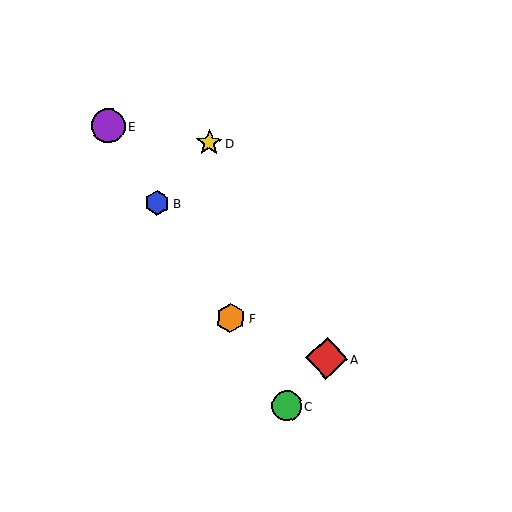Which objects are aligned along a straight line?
Objects B, C, E, F are aligned along a straight line.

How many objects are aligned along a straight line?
4 objects (B, C, E, F) are aligned along a straight line.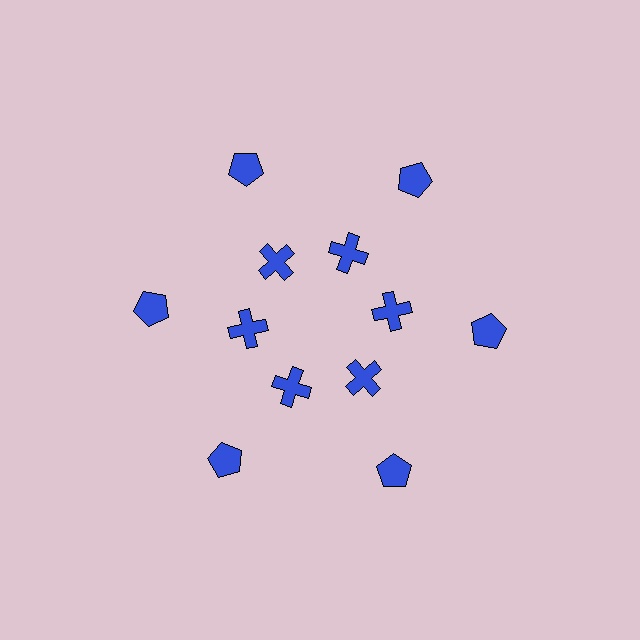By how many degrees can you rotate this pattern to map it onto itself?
The pattern maps onto itself every 60 degrees of rotation.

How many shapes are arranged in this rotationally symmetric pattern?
There are 12 shapes, arranged in 6 groups of 2.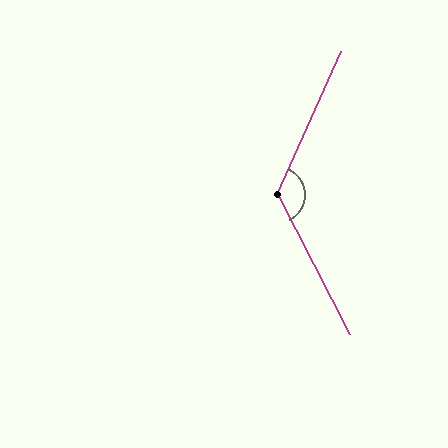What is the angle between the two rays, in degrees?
Approximately 129 degrees.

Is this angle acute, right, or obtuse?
It is obtuse.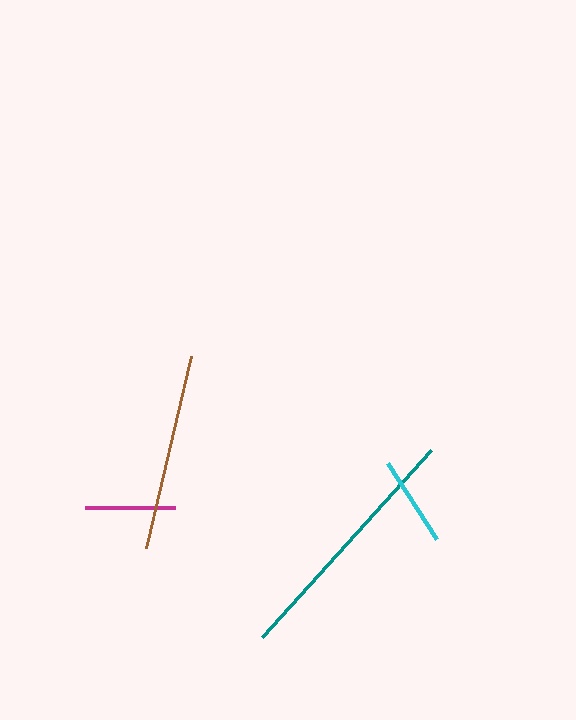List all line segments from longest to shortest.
From longest to shortest: teal, brown, cyan, magenta.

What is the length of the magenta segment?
The magenta segment is approximately 90 pixels long.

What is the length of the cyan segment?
The cyan segment is approximately 91 pixels long.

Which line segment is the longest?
The teal line is the longest at approximately 251 pixels.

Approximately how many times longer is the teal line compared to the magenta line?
The teal line is approximately 2.8 times the length of the magenta line.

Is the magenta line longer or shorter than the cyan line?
The cyan line is longer than the magenta line.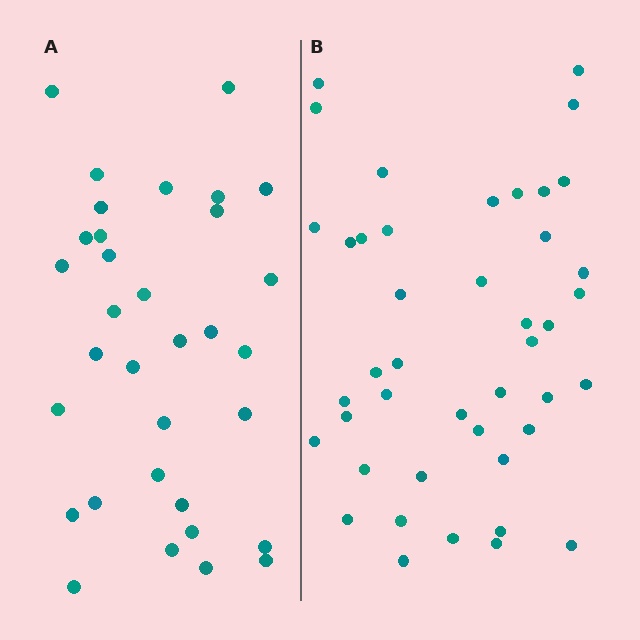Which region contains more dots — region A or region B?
Region B (the right region) has more dots.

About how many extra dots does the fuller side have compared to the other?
Region B has roughly 10 or so more dots than region A.